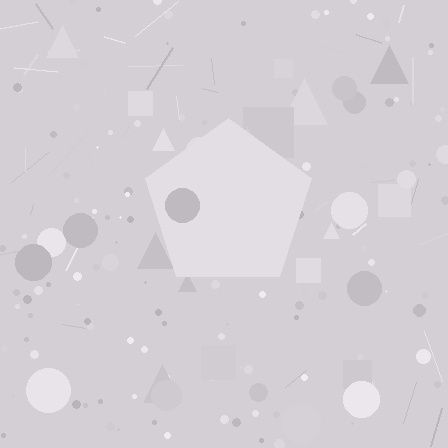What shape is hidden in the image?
A pentagon is hidden in the image.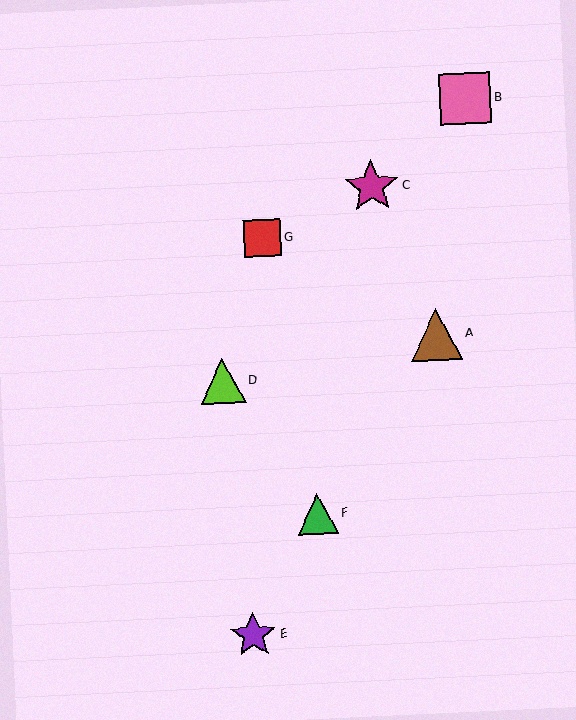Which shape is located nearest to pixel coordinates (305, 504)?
The green triangle (labeled F) at (318, 514) is nearest to that location.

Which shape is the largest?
The magenta star (labeled C) is the largest.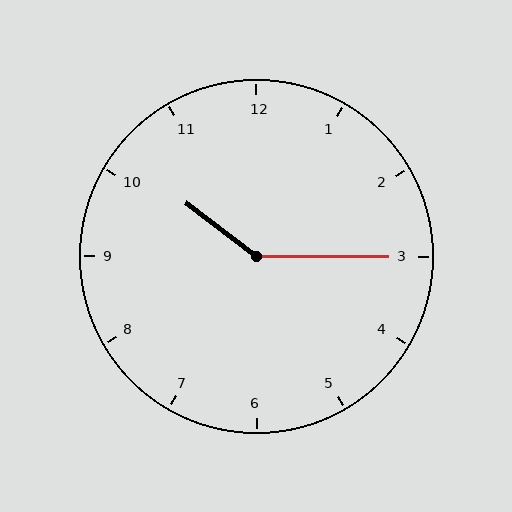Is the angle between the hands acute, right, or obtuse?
It is obtuse.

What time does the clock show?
10:15.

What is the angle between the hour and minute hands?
Approximately 142 degrees.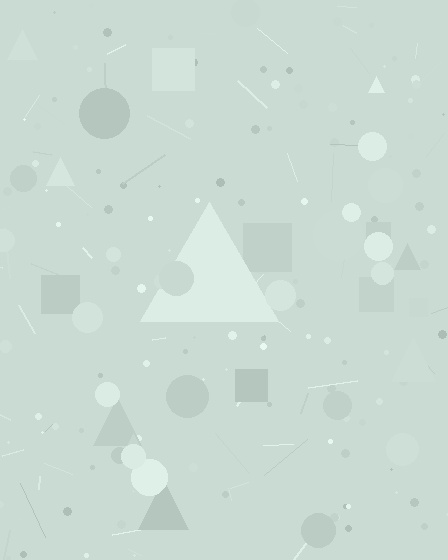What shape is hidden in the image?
A triangle is hidden in the image.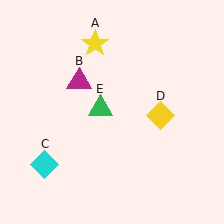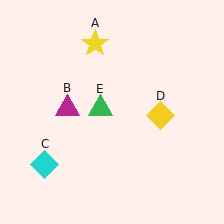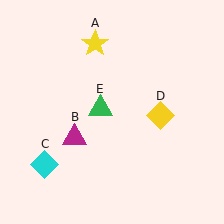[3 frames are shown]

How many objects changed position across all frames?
1 object changed position: magenta triangle (object B).